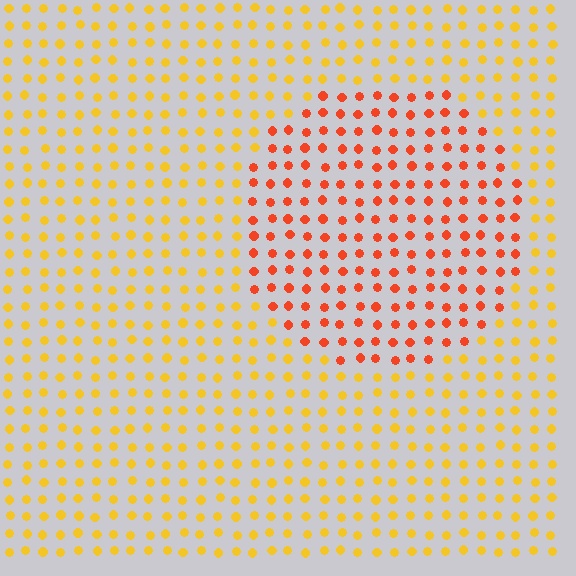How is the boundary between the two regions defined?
The boundary is defined purely by a slight shift in hue (about 38 degrees). Spacing, size, and orientation are identical on both sides.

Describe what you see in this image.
The image is filled with small yellow elements in a uniform arrangement. A circle-shaped region is visible where the elements are tinted to a slightly different hue, forming a subtle color boundary.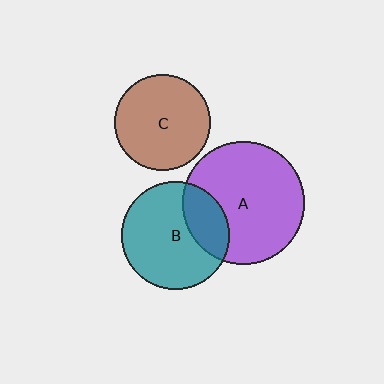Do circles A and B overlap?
Yes.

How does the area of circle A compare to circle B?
Approximately 1.3 times.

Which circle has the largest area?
Circle A (purple).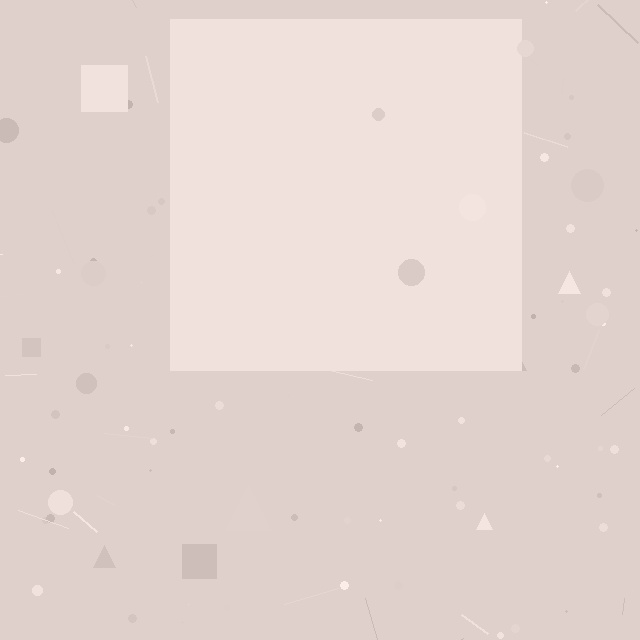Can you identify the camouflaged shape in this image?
The camouflaged shape is a square.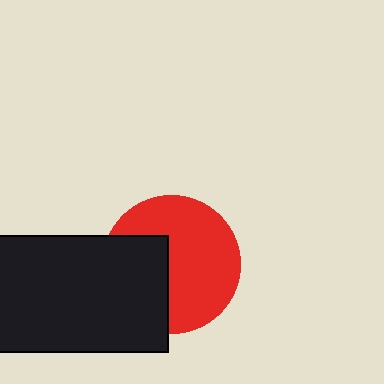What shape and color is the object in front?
The object in front is a black rectangle.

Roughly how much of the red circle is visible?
About half of it is visible (roughly 63%).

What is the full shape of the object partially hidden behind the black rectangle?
The partially hidden object is a red circle.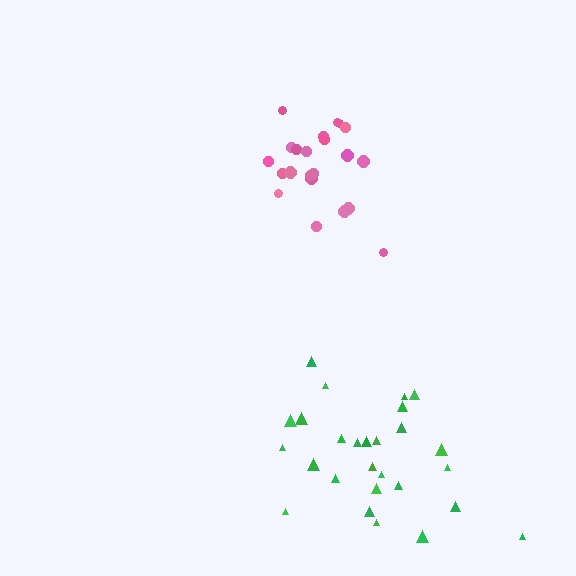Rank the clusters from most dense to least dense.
pink, green.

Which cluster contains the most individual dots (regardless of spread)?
Green (27).